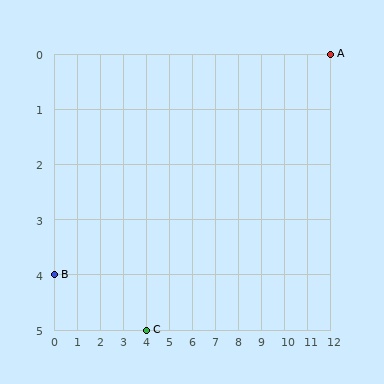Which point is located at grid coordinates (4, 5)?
Point C is at (4, 5).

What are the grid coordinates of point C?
Point C is at grid coordinates (4, 5).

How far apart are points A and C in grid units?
Points A and C are 8 columns and 5 rows apart (about 9.4 grid units diagonally).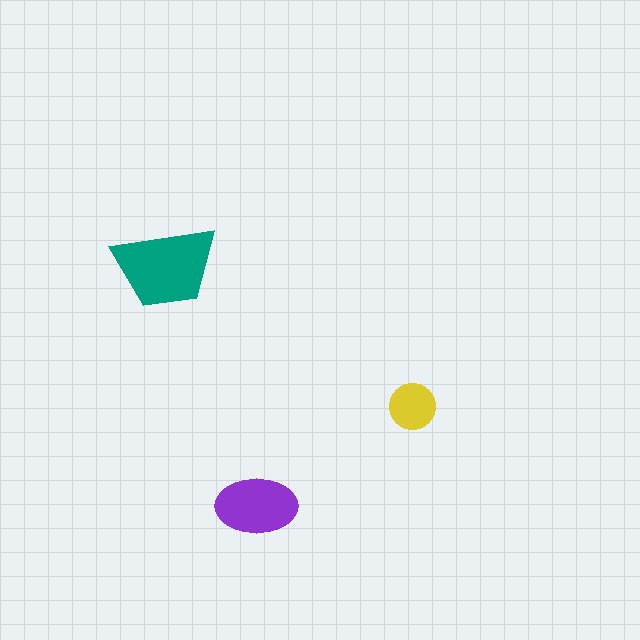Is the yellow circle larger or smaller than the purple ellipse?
Smaller.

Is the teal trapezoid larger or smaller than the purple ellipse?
Larger.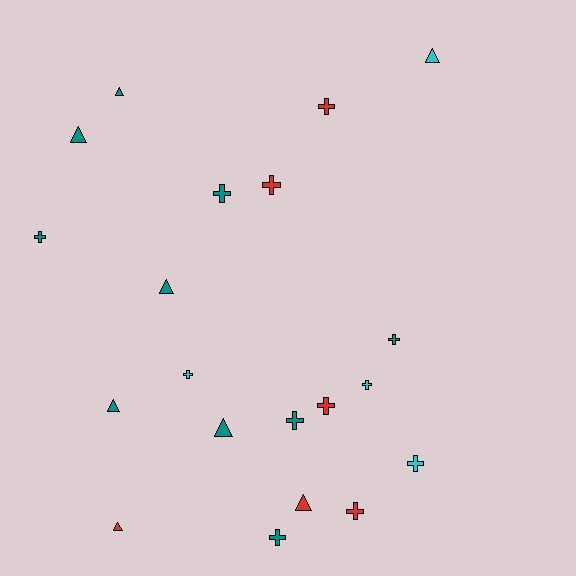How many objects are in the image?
There are 20 objects.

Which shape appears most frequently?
Cross, with 12 objects.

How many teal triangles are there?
There are 5 teal triangles.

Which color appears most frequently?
Teal, with 10 objects.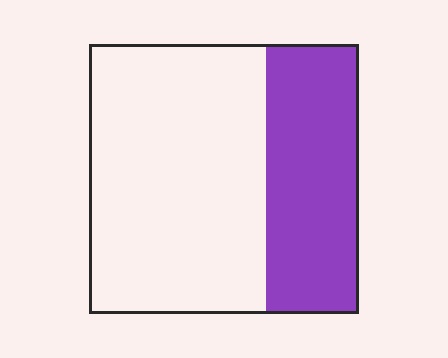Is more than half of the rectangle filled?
No.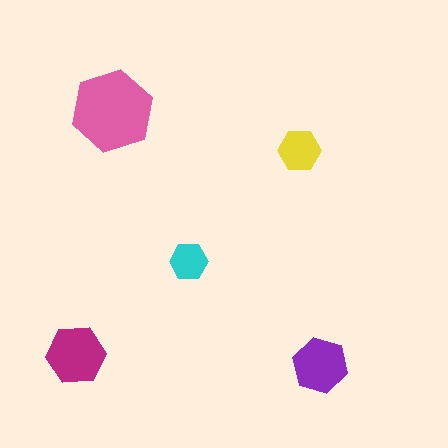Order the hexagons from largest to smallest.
the pink one, the magenta one, the purple one, the yellow one, the cyan one.